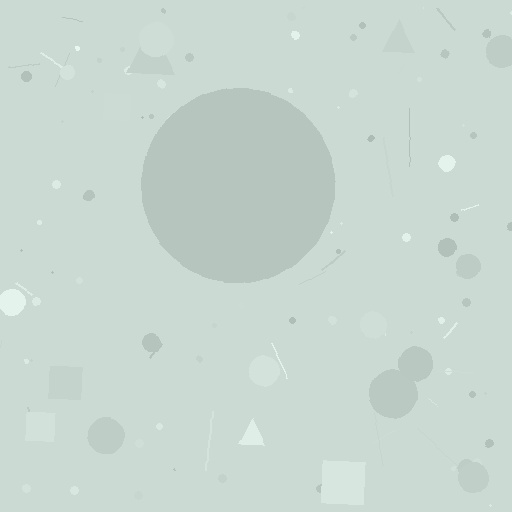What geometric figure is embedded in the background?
A circle is embedded in the background.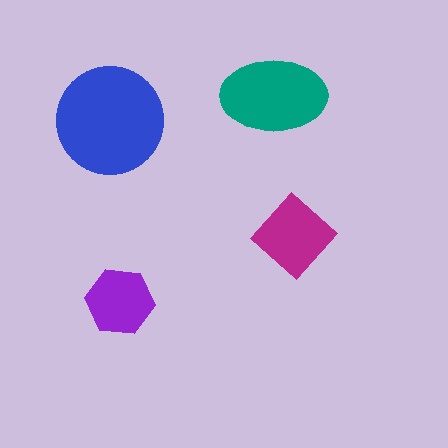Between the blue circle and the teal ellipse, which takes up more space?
The blue circle.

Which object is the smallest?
The purple hexagon.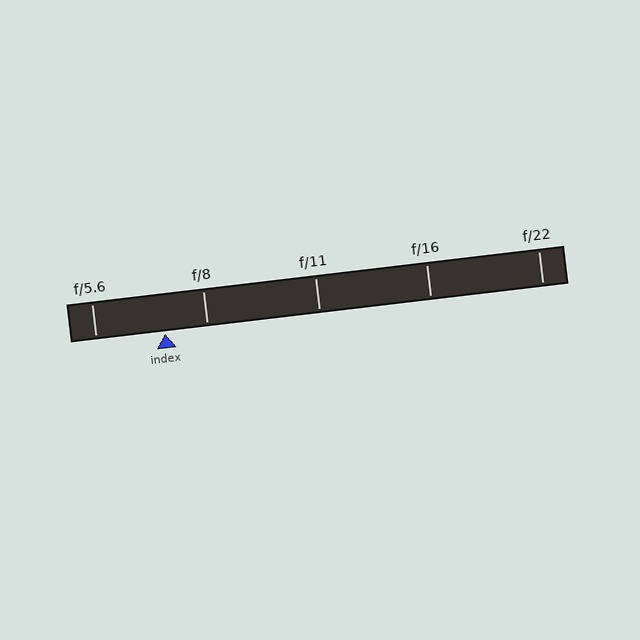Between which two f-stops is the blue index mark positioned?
The index mark is between f/5.6 and f/8.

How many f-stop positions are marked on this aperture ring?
There are 5 f-stop positions marked.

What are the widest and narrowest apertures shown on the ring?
The widest aperture shown is f/5.6 and the narrowest is f/22.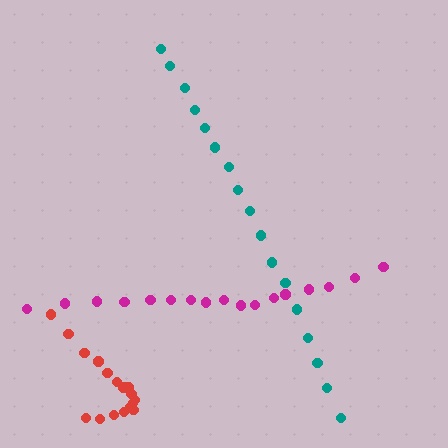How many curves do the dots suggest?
There are 3 distinct paths.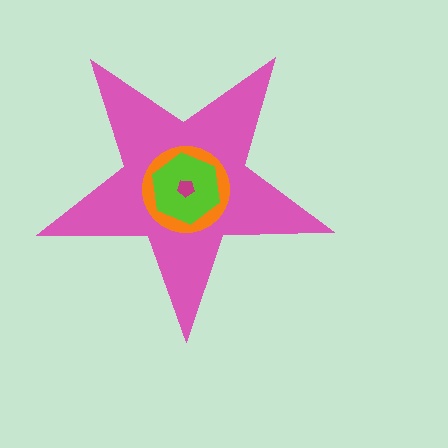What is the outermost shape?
The pink star.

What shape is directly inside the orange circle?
The lime hexagon.